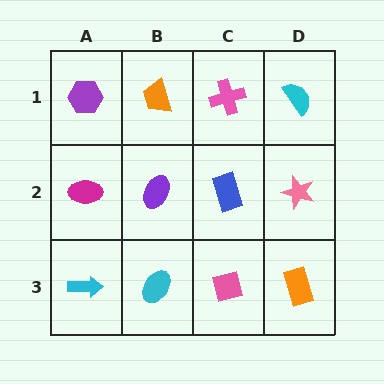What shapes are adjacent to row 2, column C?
A pink cross (row 1, column C), a pink square (row 3, column C), a purple ellipse (row 2, column B), a pink star (row 2, column D).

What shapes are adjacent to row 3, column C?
A blue rectangle (row 2, column C), a cyan ellipse (row 3, column B), an orange rectangle (row 3, column D).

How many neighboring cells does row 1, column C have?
3.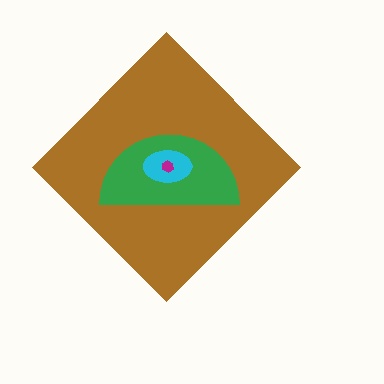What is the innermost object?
The magenta hexagon.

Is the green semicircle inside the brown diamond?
Yes.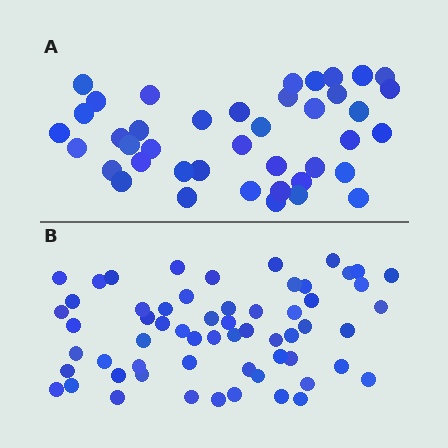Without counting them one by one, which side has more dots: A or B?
Region B (the bottom region) has more dots.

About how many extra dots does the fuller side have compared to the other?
Region B has approximately 20 more dots than region A.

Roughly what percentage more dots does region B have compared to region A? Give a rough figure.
About 45% more.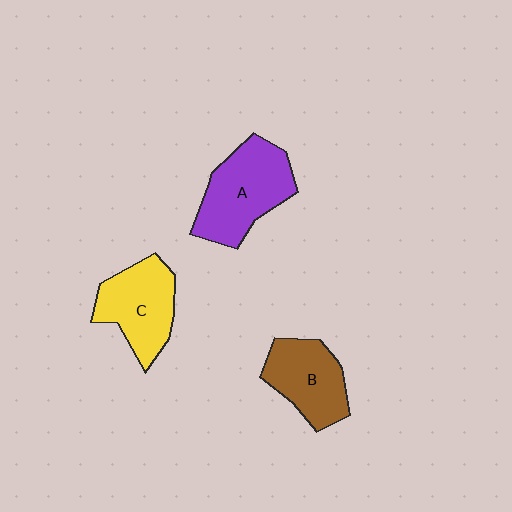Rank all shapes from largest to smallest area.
From largest to smallest: A (purple), C (yellow), B (brown).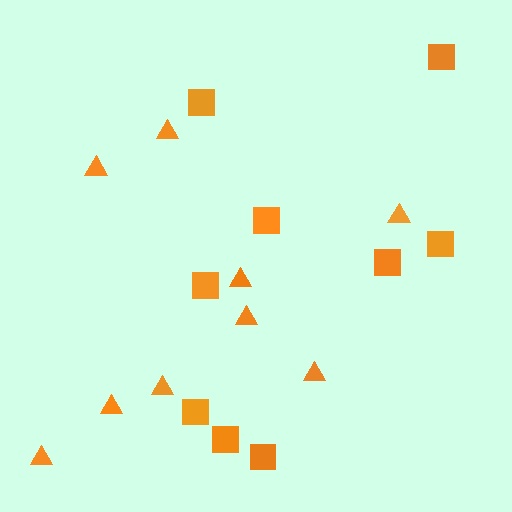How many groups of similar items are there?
There are 2 groups: one group of triangles (9) and one group of squares (9).